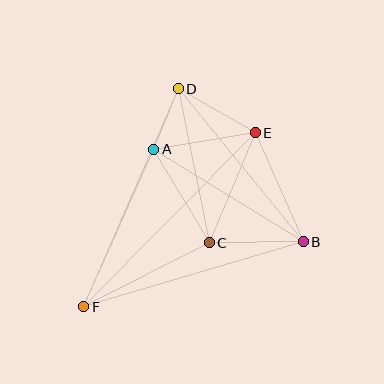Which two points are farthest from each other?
Points E and F are farthest from each other.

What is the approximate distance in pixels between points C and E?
The distance between C and E is approximately 119 pixels.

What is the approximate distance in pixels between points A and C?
The distance between A and C is approximately 108 pixels.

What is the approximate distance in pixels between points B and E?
The distance between B and E is approximately 119 pixels.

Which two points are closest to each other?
Points A and D are closest to each other.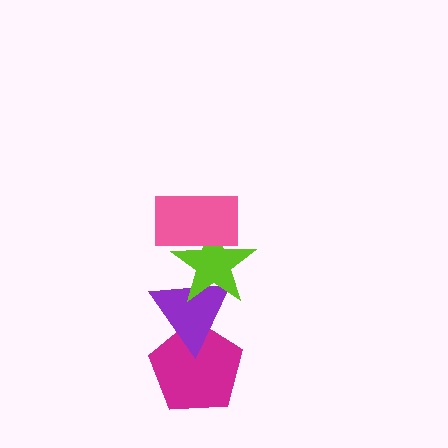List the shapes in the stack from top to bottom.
From top to bottom: the pink rectangle, the lime star, the purple triangle, the magenta pentagon.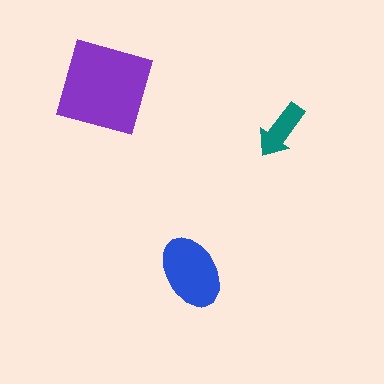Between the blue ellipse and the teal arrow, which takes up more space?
The blue ellipse.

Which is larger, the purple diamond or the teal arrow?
The purple diamond.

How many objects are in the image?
There are 3 objects in the image.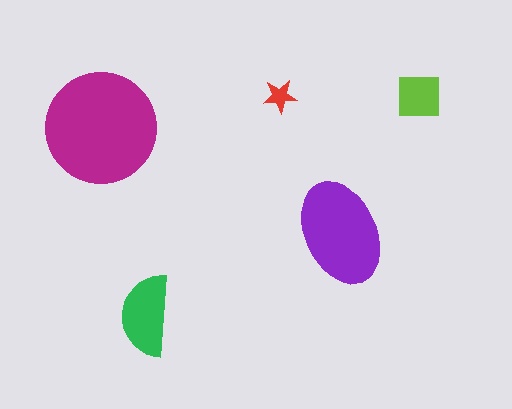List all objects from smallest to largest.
The red star, the lime square, the green semicircle, the purple ellipse, the magenta circle.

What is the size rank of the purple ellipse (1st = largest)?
2nd.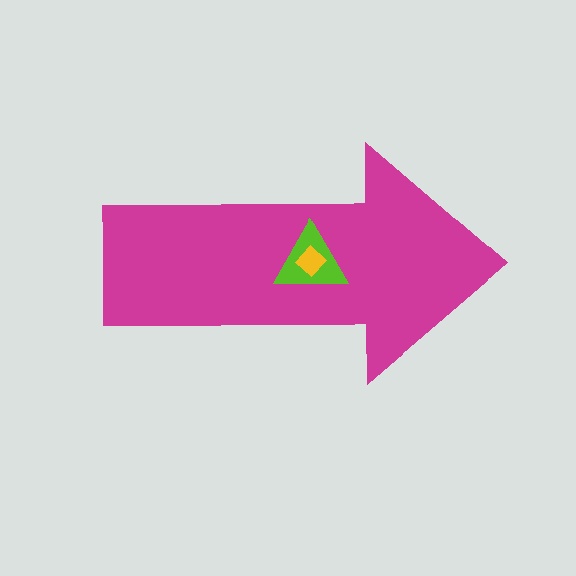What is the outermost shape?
The magenta arrow.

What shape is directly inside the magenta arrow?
The lime triangle.